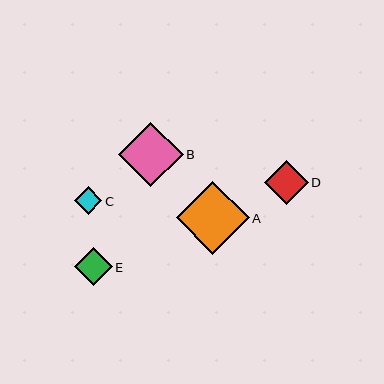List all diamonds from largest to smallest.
From largest to smallest: A, B, D, E, C.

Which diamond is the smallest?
Diamond C is the smallest with a size of approximately 28 pixels.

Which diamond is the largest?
Diamond A is the largest with a size of approximately 73 pixels.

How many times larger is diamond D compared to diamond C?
Diamond D is approximately 1.6 times the size of diamond C.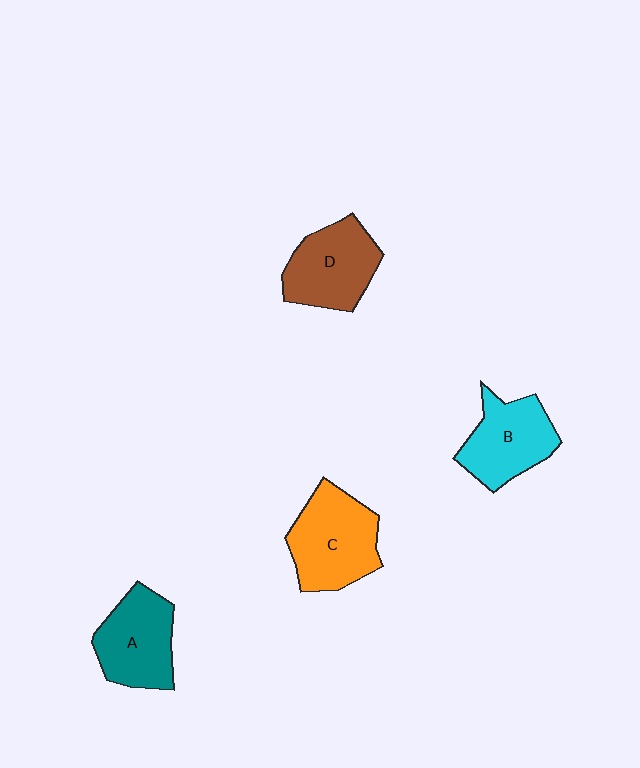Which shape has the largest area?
Shape C (orange).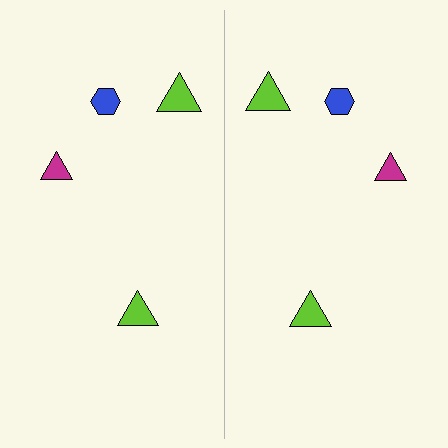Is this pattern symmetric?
Yes, this pattern has bilateral (reflection) symmetry.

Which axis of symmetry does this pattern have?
The pattern has a vertical axis of symmetry running through the center of the image.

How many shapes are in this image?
There are 8 shapes in this image.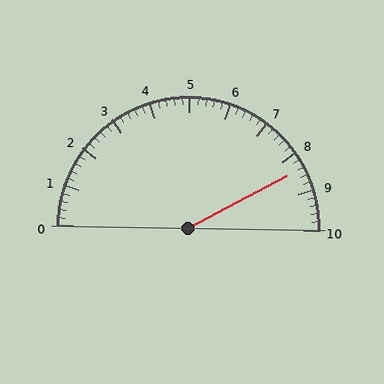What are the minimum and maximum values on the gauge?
The gauge ranges from 0 to 10.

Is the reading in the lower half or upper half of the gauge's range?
The reading is in the upper half of the range (0 to 10).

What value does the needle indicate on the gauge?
The needle indicates approximately 8.4.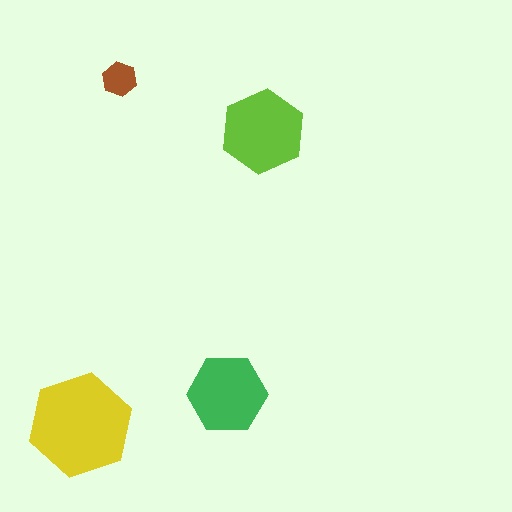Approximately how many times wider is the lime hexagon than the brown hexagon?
About 2.5 times wider.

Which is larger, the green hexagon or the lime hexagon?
The lime one.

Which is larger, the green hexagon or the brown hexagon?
The green one.